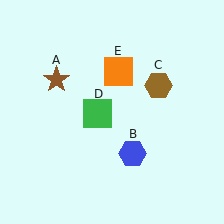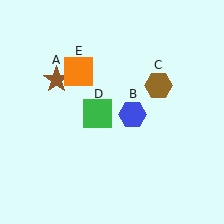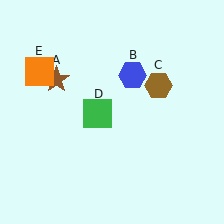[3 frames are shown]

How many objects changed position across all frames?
2 objects changed position: blue hexagon (object B), orange square (object E).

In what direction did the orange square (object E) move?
The orange square (object E) moved left.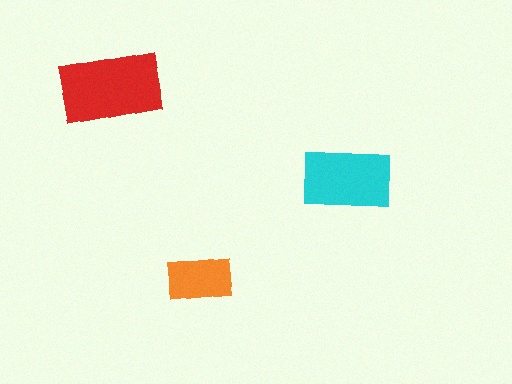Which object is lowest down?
The orange rectangle is bottommost.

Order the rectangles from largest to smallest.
the red one, the cyan one, the orange one.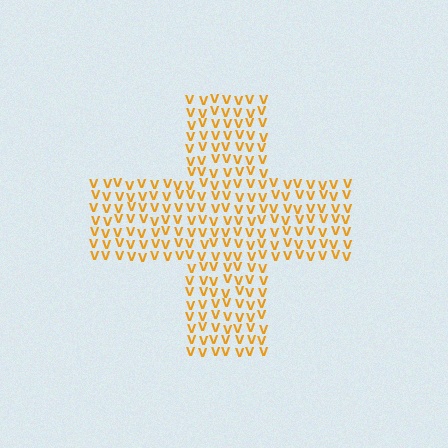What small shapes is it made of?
It is made of small letter V's.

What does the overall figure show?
The overall figure shows a cross.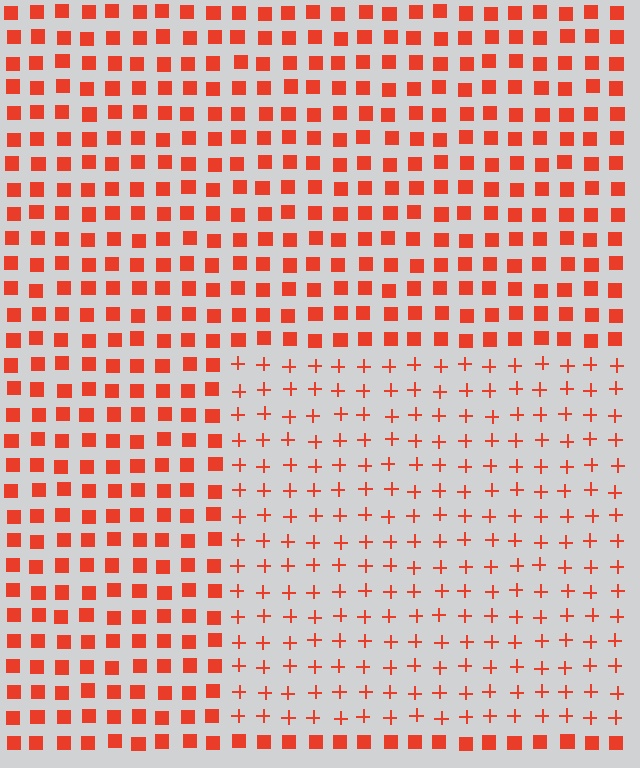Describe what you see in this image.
The image is filled with small red elements arranged in a uniform grid. A rectangle-shaped region contains plus signs, while the surrounding area contains squares. The boundary is defined purely by the change in element shape.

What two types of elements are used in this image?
The image uses plus signs inside the rectangle region and squares outside it.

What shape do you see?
I see a rectangle.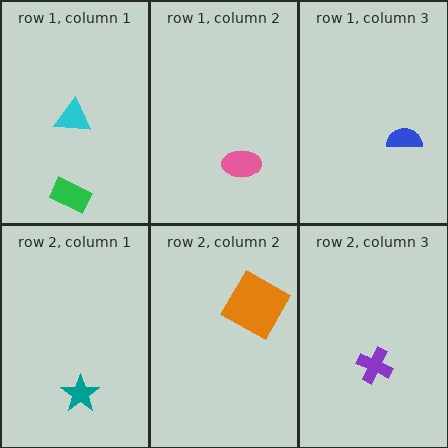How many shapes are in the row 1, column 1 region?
2.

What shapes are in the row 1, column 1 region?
The green rectangle, the cyan triangle.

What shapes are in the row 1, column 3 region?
The blue semicircle.